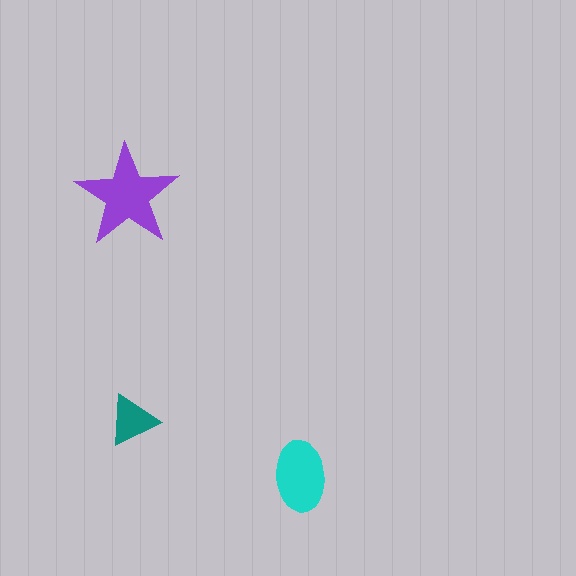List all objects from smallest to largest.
The teal triangle, the cyan ellipse, the purple star.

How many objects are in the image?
There are 3 objects in the image.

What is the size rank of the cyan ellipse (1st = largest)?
2nd.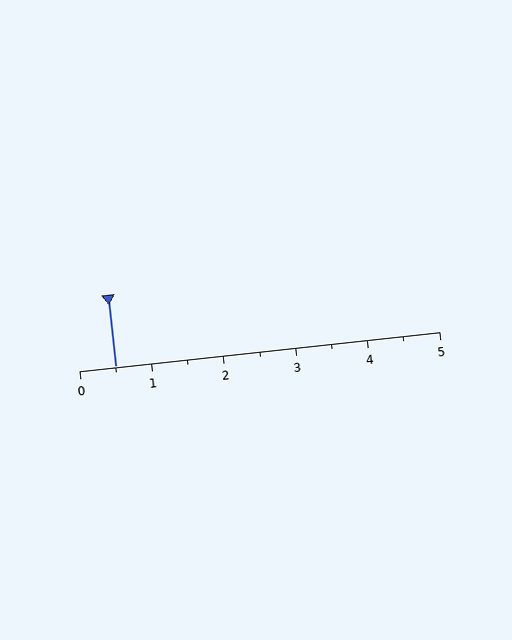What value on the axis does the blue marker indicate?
The marker indicates approximately 0.5.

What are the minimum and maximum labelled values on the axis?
The axis runs from 0 to 5.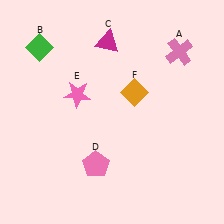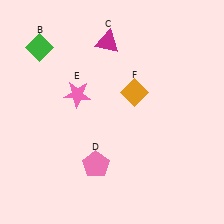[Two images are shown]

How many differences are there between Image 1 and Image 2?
There is 1 difference between the two images.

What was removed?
The pink cross (A) was removed in Image 2.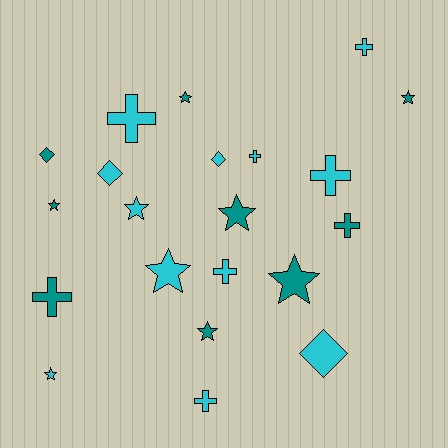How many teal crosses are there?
There are 2 teal crosses.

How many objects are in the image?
There are 21 objects.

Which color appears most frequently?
Cyan, with 12 objects.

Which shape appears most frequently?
Star, with 9 objects.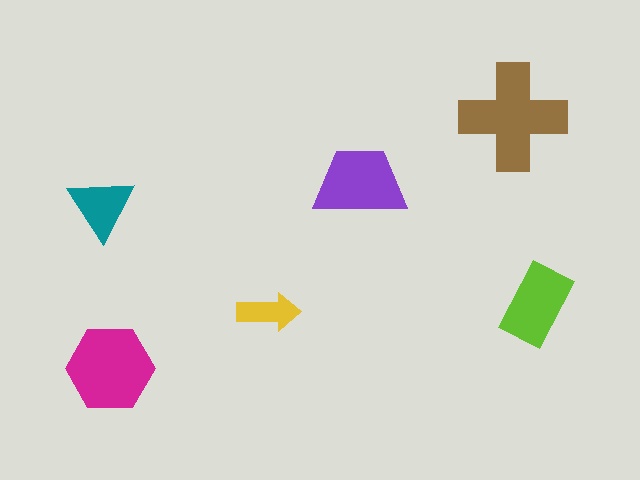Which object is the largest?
The brown cross.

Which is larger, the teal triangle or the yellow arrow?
The teal triangle.